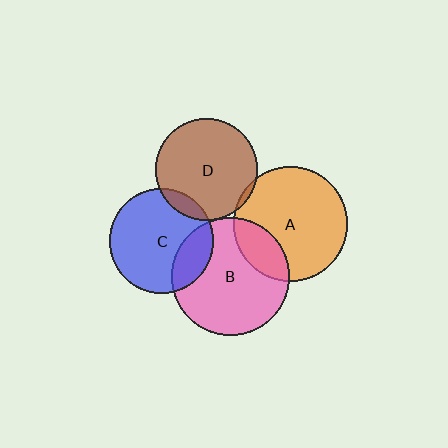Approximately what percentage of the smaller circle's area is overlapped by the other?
Approximately 10%.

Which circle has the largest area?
Circle B (pink).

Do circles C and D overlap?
Yes.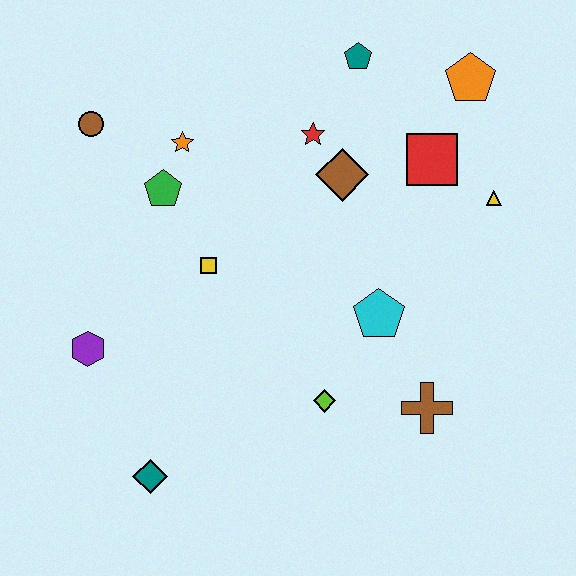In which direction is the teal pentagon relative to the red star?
The teal pentagon is above the red star.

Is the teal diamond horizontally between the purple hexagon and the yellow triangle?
Yes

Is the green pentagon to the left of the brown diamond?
Yes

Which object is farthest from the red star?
The teal diamond is farthest from the red star.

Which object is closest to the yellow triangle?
The red square is closest to the yellow triangle.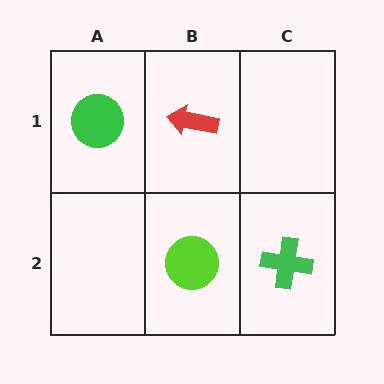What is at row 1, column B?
A red arrow.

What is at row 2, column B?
A lime circle.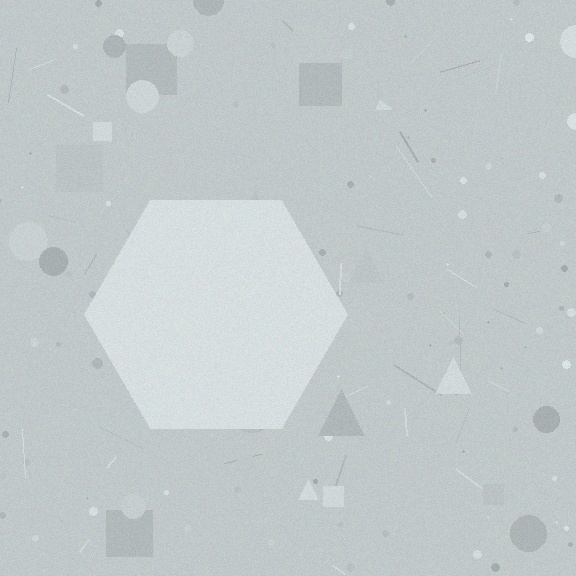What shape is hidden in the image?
A hexagon is hidden in the image.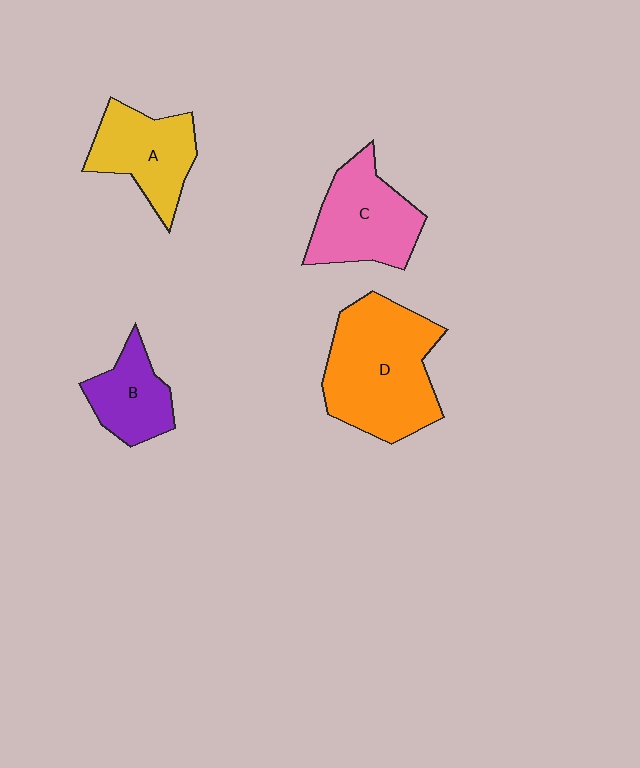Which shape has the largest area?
Shape D (orange).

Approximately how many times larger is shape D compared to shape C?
Approximately 1.5 times.